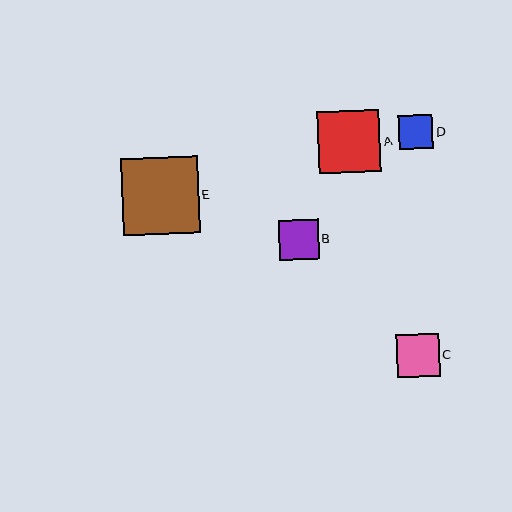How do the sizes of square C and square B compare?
Square C and square B are approximately the same size.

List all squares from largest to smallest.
From largest to smallest: E, A, C, B, D.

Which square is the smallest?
Square D is the smallest with a size of approximately 34 pixels.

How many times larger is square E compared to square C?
Square E is approximately 1.8 times the size of square C.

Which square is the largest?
Square E is the largest with a size of approximately 76 pixels.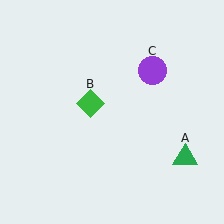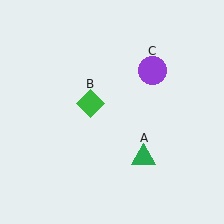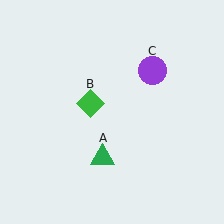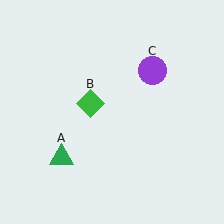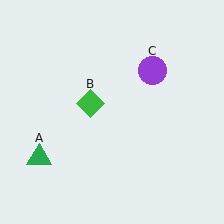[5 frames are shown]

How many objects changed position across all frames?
1 object changed position: green triangle (object A).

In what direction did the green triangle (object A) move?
The green triangle (object A) moved left.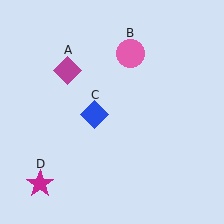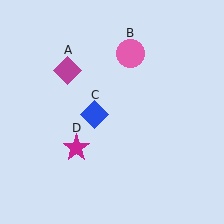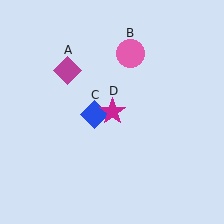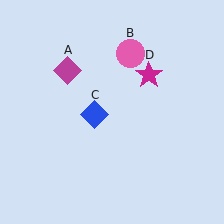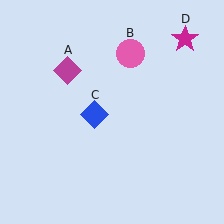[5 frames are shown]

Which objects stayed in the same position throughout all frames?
Magenta diamond (object A) and pink circle (object B) and blue diamond (object C) remained stationary.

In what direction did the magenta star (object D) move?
The magenta star (object D) moved up and to the right.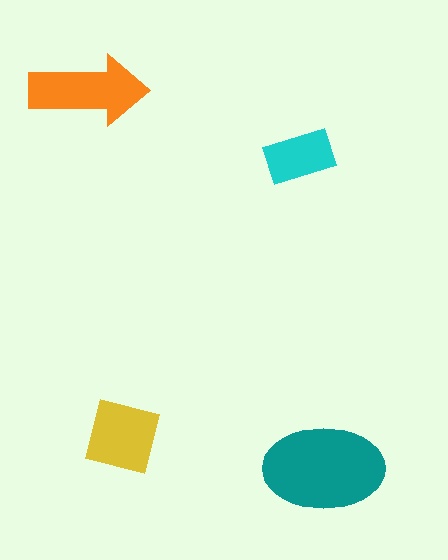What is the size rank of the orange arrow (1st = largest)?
2nd.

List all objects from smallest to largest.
The cyan rectangle, the yellow square, the orange arrow, the teal ellipse.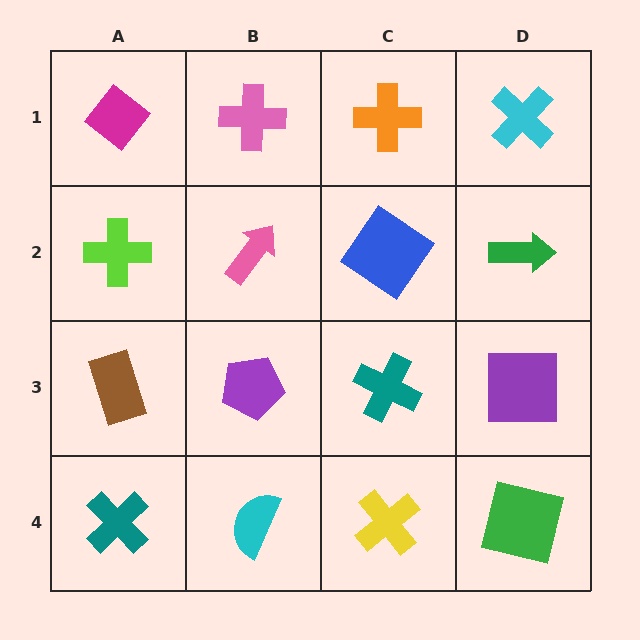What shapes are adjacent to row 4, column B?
A purple pentagon (row 3, column B), a teal cross (row 4, column A), a yellow cross (row 4, column C).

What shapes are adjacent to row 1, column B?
A pink arrow (row 2, column B), a magenta diamond (row 1, column A), an orange cross (row 1, column C).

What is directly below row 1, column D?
A green arrow.